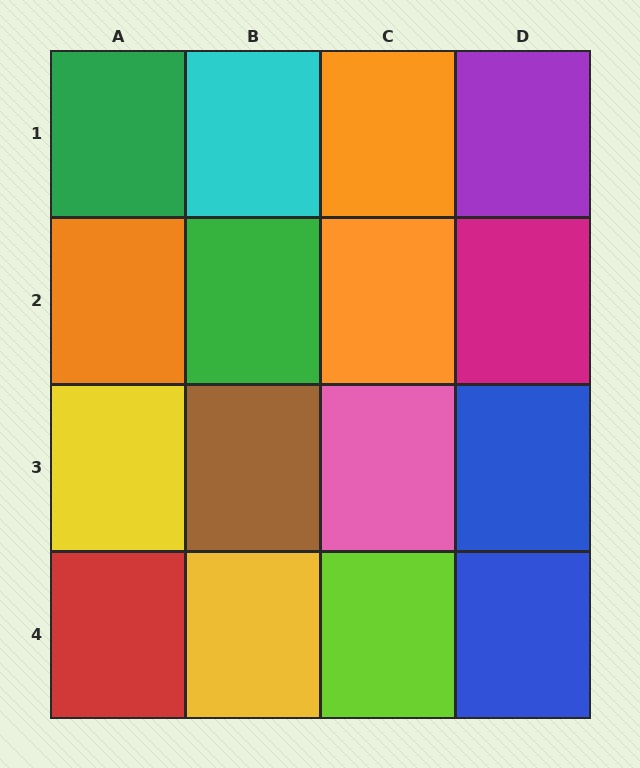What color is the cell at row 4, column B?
Yellow.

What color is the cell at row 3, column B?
Brown.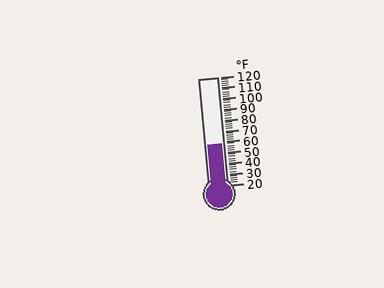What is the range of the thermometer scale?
The thermometer scale ranges from 20°F to 120°F.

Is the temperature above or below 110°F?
The temperature is below 110°F.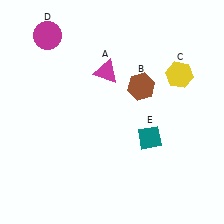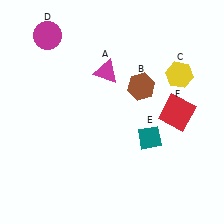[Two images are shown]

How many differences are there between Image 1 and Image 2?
There is 1 difference between the two images.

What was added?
A red square (F) was added in Image 2.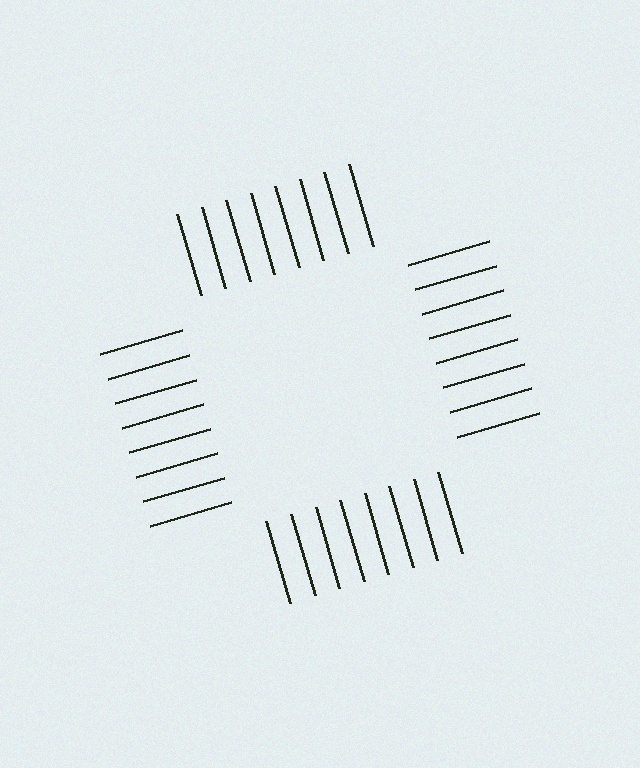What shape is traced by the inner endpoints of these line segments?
An illusory square — the line segments terminate on its edges but no continuous stroke is drawn.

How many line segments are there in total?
32 — 8 along each of the 4 edges.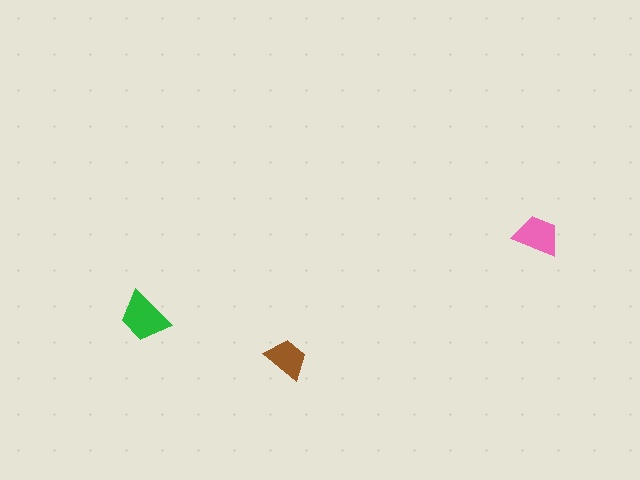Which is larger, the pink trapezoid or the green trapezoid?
The green one.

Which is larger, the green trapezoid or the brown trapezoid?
The green one.